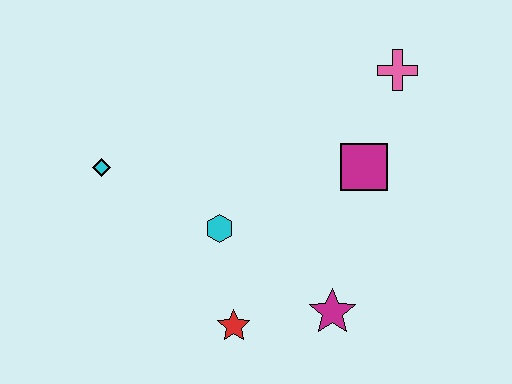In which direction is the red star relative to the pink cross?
The red star is below the pink cross.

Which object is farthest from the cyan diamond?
The pink cross is farthest from the cyan diamond.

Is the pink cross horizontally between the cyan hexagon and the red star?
No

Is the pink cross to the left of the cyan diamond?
No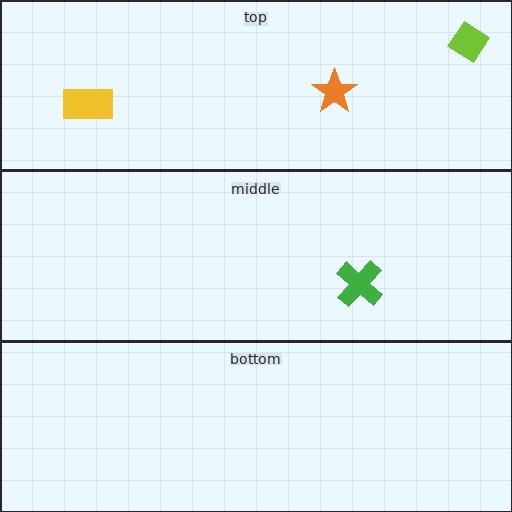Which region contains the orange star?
The top region.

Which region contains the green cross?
The middle region.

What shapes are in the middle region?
The green cross.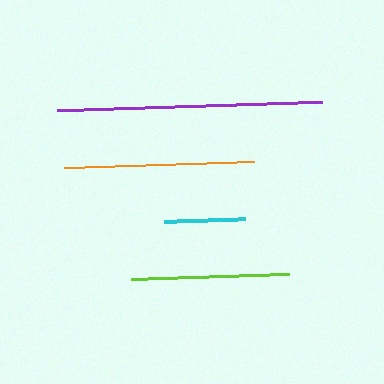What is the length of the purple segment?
The purple segment is approximately 265 pixels long.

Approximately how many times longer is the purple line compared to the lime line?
The purple line is approximately 1.7 times the length of the lime line.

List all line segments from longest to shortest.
From longest to shortest: purple, orange, lime, cyan.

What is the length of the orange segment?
The orange segment is approximately 190 pixels long.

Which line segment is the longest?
The purple line is the longest at approximately 265 pixels.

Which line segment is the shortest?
The cyan line is the shortest at approximately 81 pixels.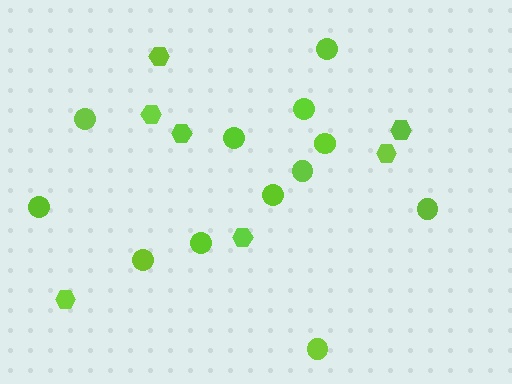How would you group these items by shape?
There are 2 groups: one group of hexagons (7) and one group of circles (12).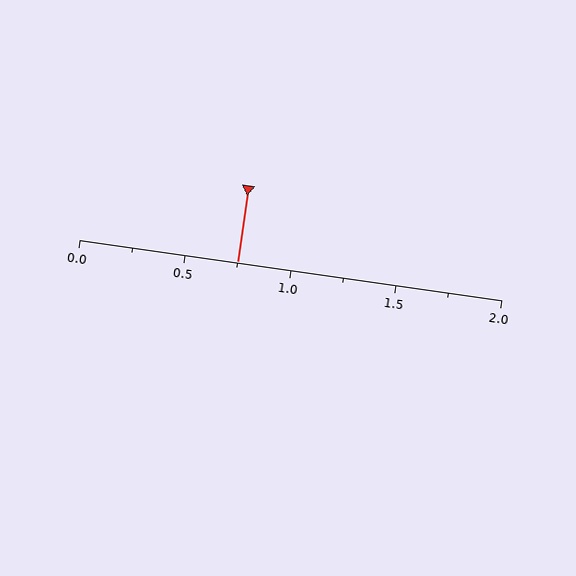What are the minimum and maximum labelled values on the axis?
The axis runs from 0.0 to 2.0.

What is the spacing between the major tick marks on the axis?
The major ticks are spaced 0.5 apart.